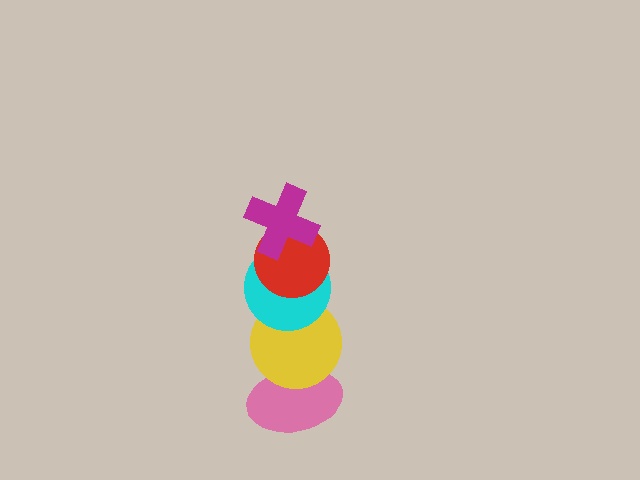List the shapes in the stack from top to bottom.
From top to bottom: the magenta cross, the red circle, the cyan circle, the yellow circle, the pink ellipse.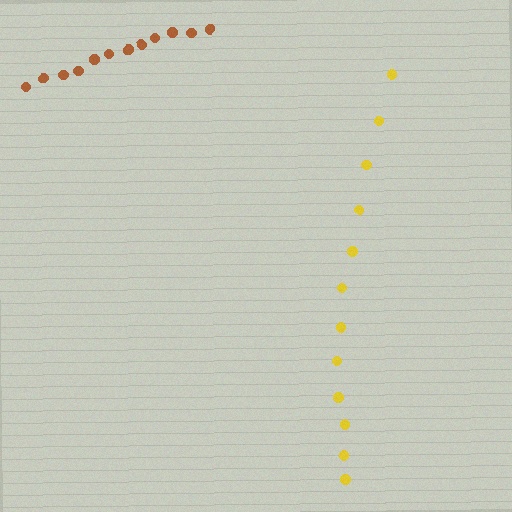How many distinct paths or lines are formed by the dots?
There are 2 distinct paths.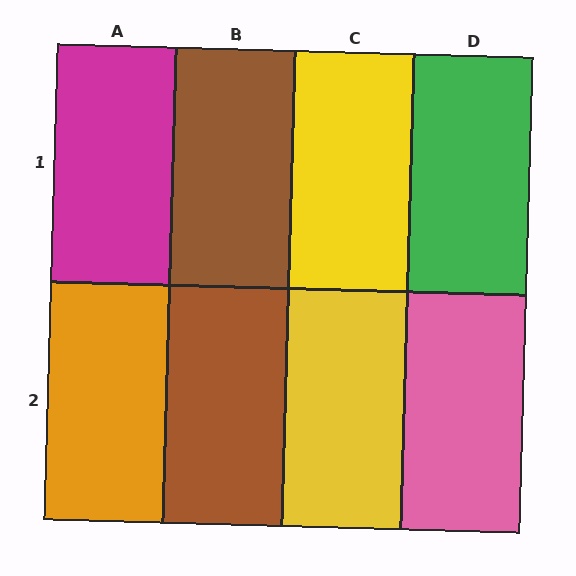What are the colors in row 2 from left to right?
Orange, brown, yellow, pink.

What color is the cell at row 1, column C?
Yellow.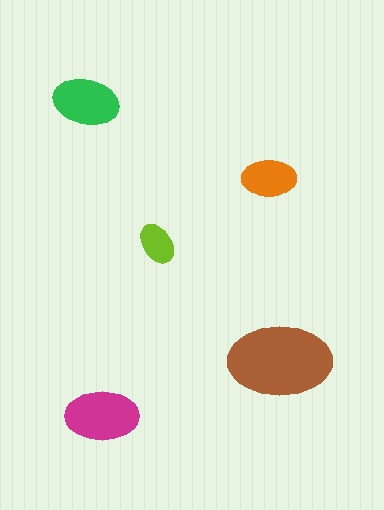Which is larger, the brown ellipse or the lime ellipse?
The brown one.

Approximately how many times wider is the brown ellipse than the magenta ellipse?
About 1.5 times wider.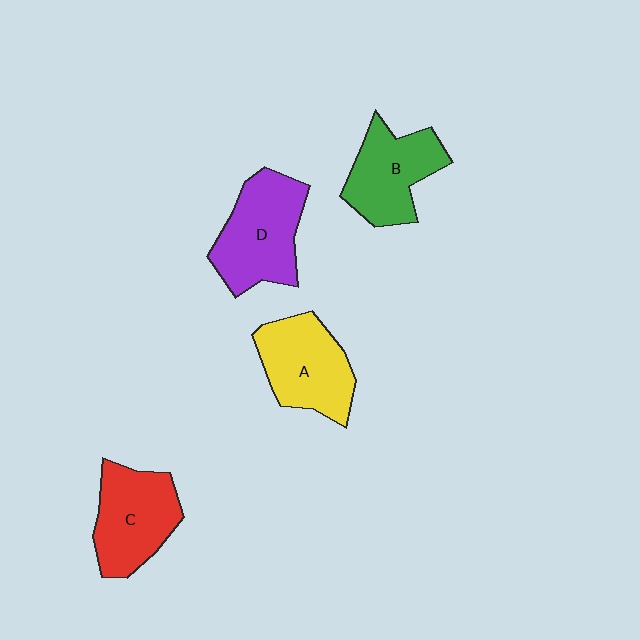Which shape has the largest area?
Shape D (purple).